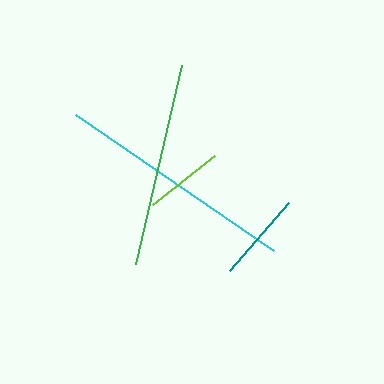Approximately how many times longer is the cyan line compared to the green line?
The cyan line is approximately 1.2 times the length of the green line.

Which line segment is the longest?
The cyan line is the longest at approximately 241 pixels.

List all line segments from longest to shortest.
From longest to shortest: cyan, green, teal, lime.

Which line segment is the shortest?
The lime line is the shortest at approximately 79 pixels.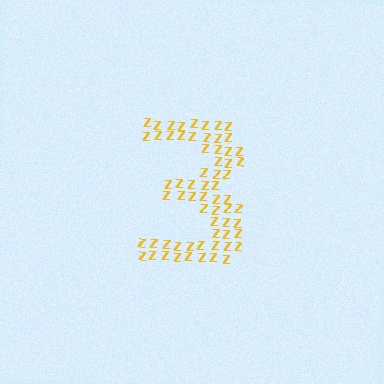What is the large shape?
The large shape is the digit 3.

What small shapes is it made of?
It is made of small letter Z's.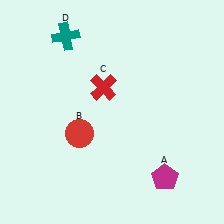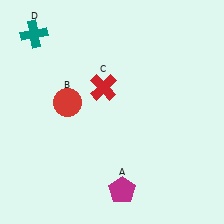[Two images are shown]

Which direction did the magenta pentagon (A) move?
The magenta pentagon (A) moved left.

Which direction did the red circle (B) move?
The red circle (B) moved up.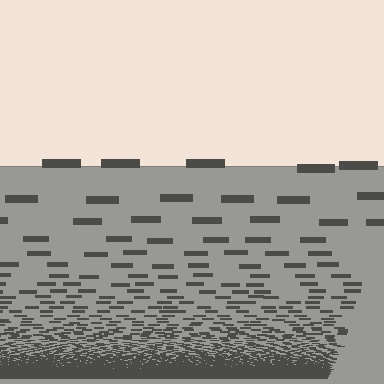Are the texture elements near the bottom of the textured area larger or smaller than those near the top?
Smaller. The gradient is inverted — elements near the bottom are smaller and denser.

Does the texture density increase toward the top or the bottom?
Density increases toward the bottom.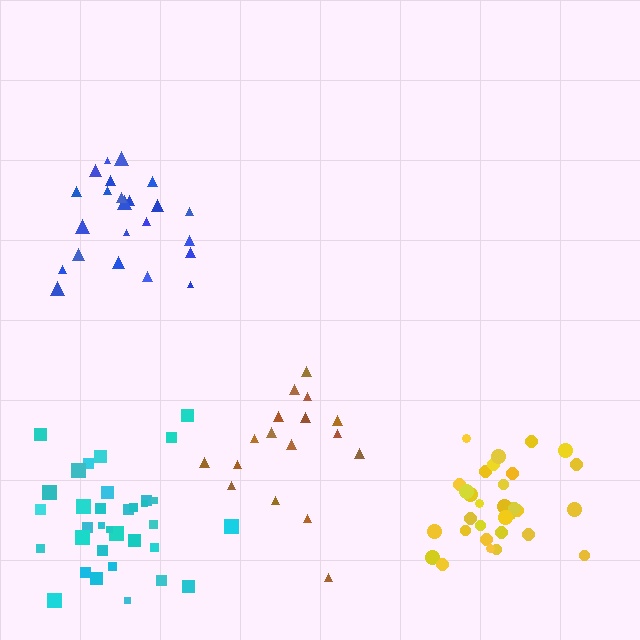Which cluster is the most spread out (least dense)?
Brown.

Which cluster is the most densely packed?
Yellow.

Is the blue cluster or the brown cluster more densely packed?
Blue.